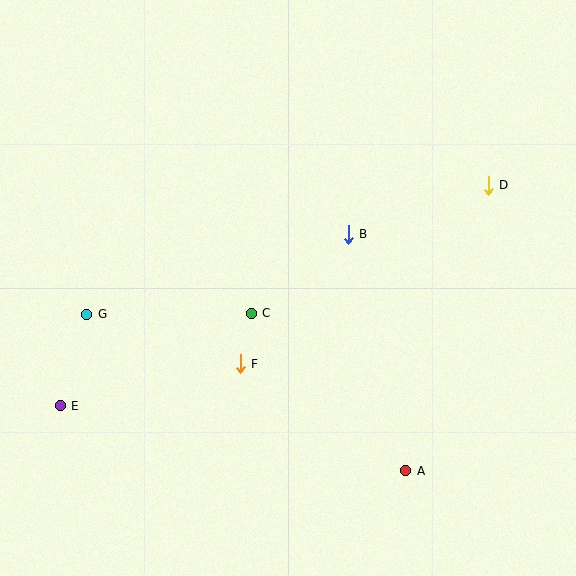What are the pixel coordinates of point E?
Point E is at (60, 406).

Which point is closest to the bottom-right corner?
Point A is closest to the bottom-right corner.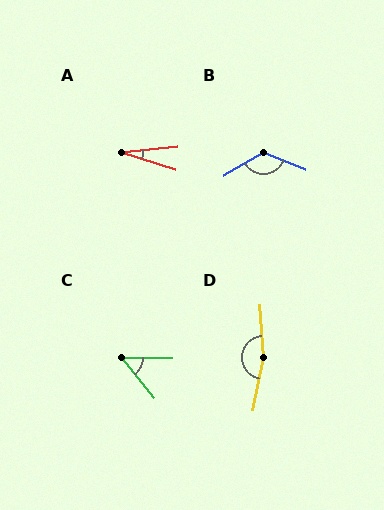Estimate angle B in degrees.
Approximately 128 degrees.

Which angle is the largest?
D, at approximately 165 degrees.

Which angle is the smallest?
A, at approximately 23 degrees.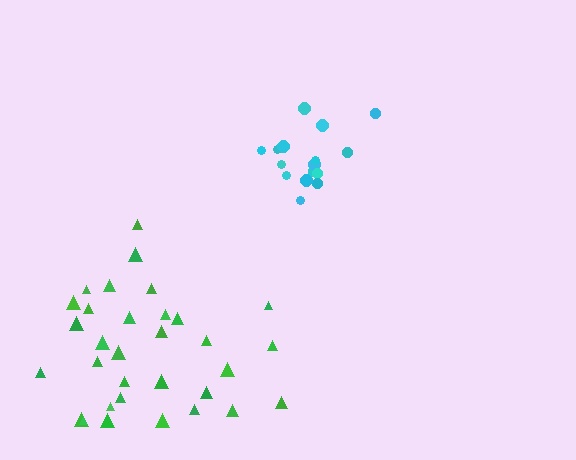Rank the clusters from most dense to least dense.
cyan, green.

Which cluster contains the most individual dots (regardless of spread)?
Green (32).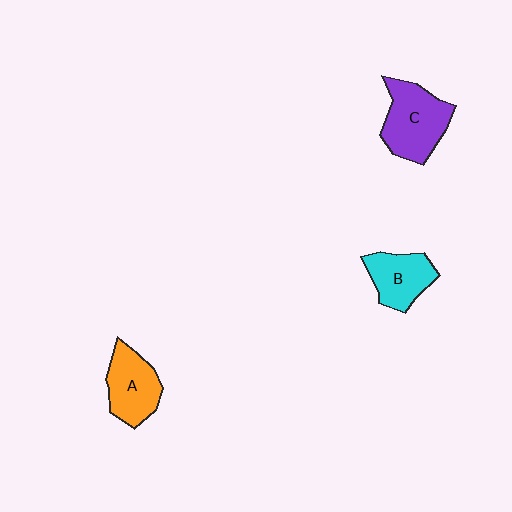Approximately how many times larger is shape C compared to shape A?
Approximately 1.2 times.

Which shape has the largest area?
Shape C (purple).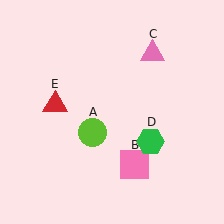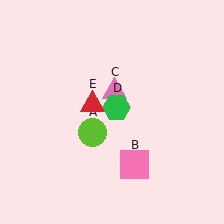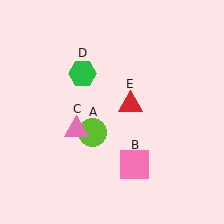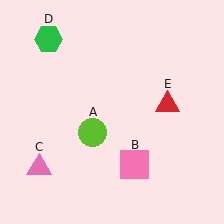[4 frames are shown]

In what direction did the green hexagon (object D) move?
The green hexagon (object D) moved up and to the left.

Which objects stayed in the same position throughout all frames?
Lime circle (object A) and pink square (object B) remained stationary.